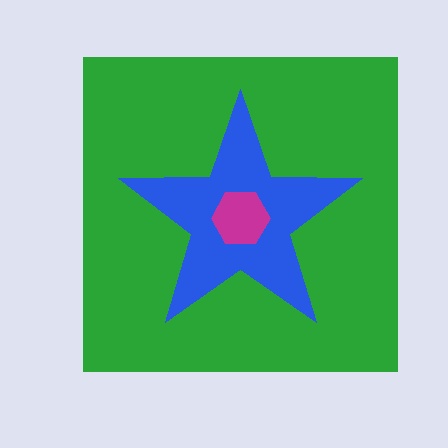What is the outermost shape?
The green square.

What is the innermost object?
The magenta hexagon.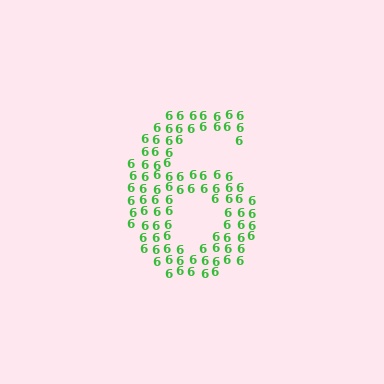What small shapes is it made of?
It is made of small digit 6's.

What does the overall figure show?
The overall figure shows the digit 6.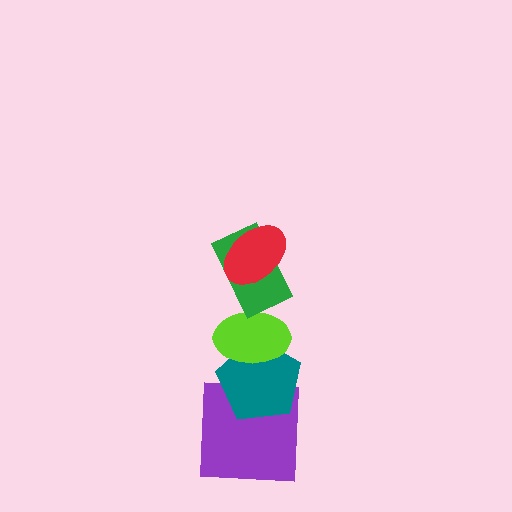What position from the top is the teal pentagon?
The teal pentagon is 4th from the top.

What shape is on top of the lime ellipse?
The green rectangle is on top of the lime ellipse.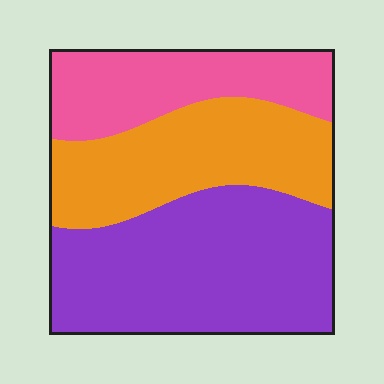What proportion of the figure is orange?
Orange covers around 30% of the figure.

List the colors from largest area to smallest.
From largest to smallest: purple, orange, pink.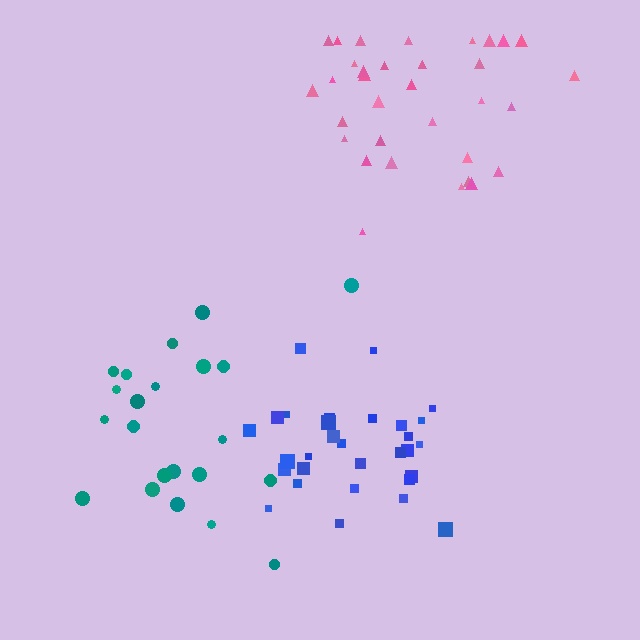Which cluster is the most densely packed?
Blue.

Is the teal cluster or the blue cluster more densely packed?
Blue.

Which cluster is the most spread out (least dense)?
Teal.